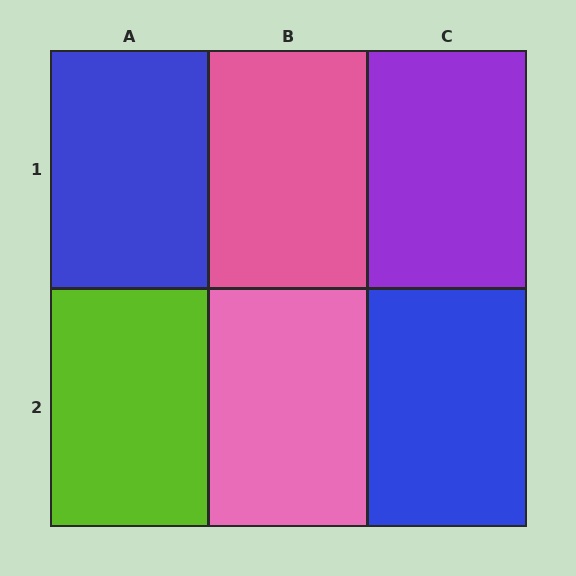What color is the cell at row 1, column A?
Blue.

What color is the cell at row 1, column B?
Pink.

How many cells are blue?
2 cells are blue.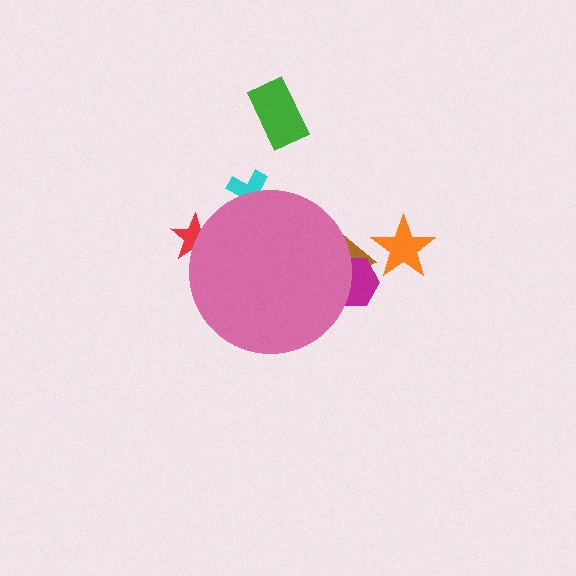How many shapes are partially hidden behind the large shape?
4 shapes are partially hidden.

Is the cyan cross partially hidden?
Yes, the cyan cross is partially hidden behind the pink circle.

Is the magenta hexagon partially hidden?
Yes, the magenta hexagon is partially hidden behind the pink circle.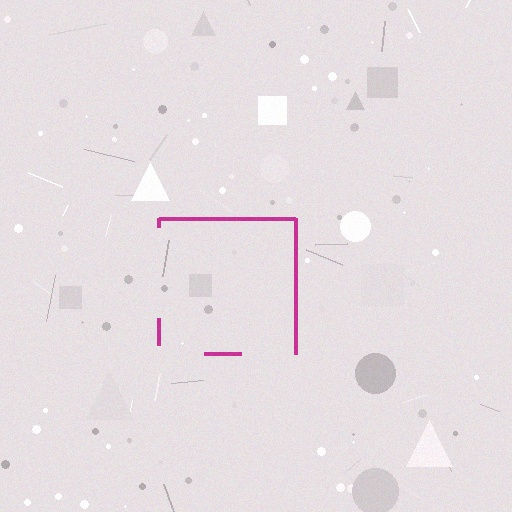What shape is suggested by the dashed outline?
The dashed outline suggests a square.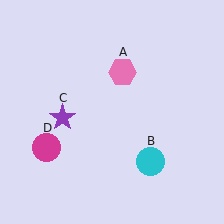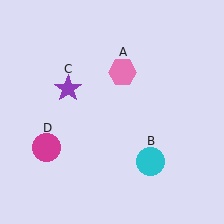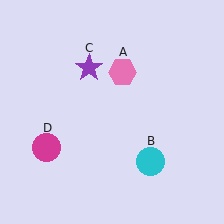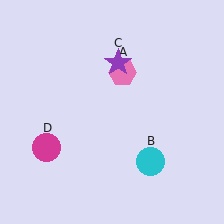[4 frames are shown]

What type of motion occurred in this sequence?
The purple star (object C) rotated clockwise around the center of the scene.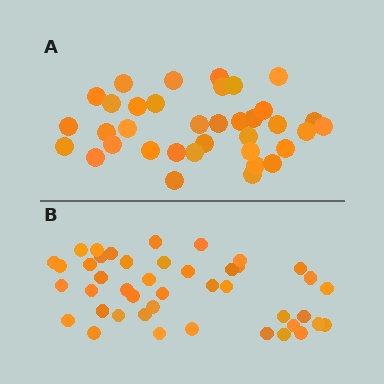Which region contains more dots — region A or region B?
Region B (the bottom region) has more dots.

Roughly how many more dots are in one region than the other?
Region B has roughly 8 or so more dots than region A.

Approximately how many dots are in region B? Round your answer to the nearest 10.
About 40 dots. (The exact count is 43, which rounds to 40.)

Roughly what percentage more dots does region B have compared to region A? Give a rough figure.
About 20% more.